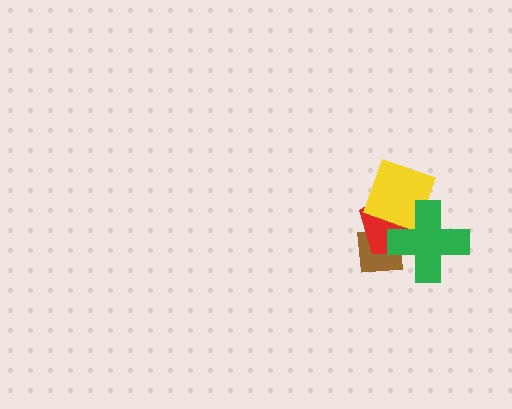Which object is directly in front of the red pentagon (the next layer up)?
The yellow square is directly in front of the red pentagon.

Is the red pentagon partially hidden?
Yes, it is partially covered by another shape.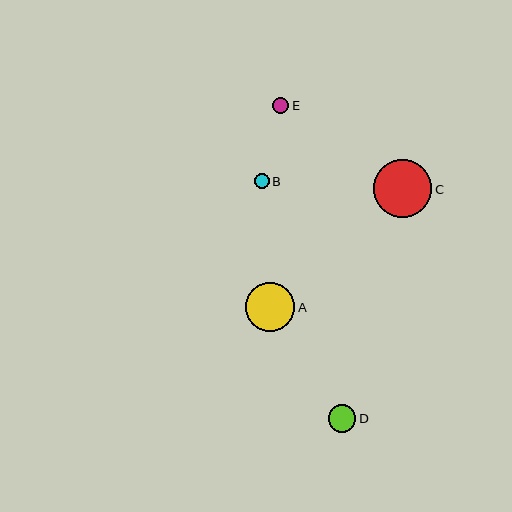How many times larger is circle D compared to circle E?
Circle D is approximately 1.7 times the size of circle E.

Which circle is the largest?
Circle C is the largest with a size of approximately 58 pixels.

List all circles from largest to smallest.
From largest to smallest: C, A, D, E, B.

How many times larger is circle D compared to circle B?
Circle D is approximately 1.8 times the size of circle B.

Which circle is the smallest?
Circle B is the smallest with a size of approximately 15 pixels.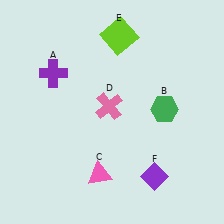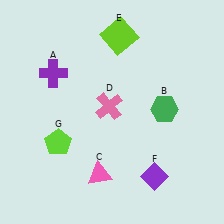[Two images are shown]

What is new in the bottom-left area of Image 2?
A lime pentagon (G) was added in the bottom-left area of Image 2.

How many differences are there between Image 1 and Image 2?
There is 1 difference between the two images.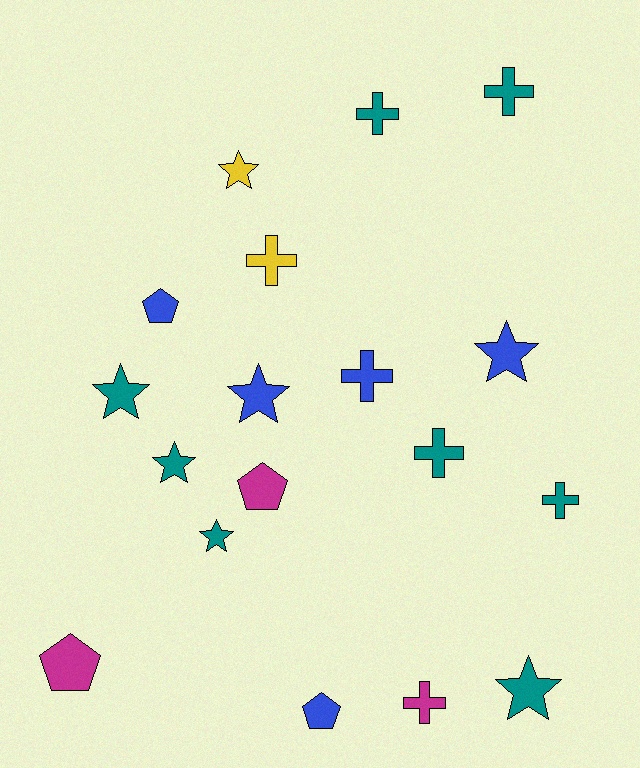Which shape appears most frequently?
Star, with 7 objects.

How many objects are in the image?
There are 18 objects.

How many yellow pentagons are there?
There are no yellow pentagons.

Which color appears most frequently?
Teal, with 8 objects.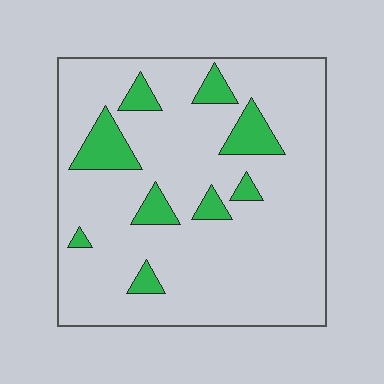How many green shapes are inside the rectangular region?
9.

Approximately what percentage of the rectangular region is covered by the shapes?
Approximately 15%.